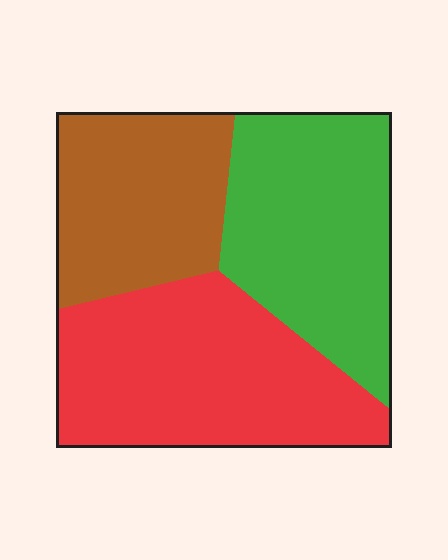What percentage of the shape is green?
Green takes up about one third (1/3) of the shape.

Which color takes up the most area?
Red, at roughly 40%.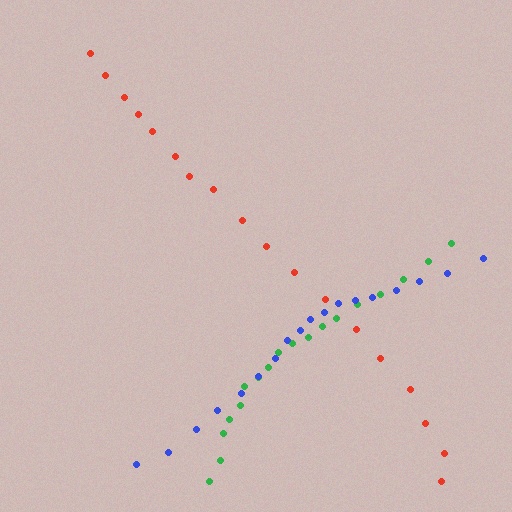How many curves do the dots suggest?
There are 3 distinct paths.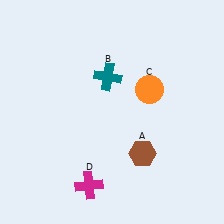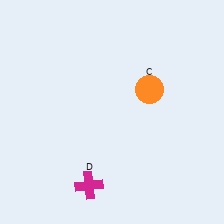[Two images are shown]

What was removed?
The brown hexagon (A), the teal cross (B) were removed in Image 2.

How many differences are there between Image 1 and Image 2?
There are 2 differences between the two images.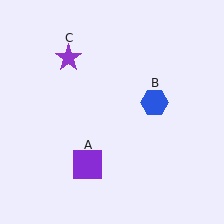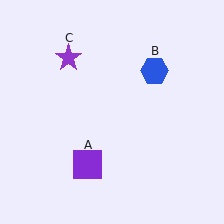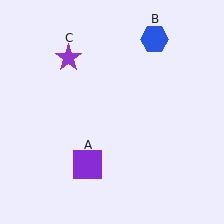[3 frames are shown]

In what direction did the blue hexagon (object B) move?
The blue hexagon (object B) moved up.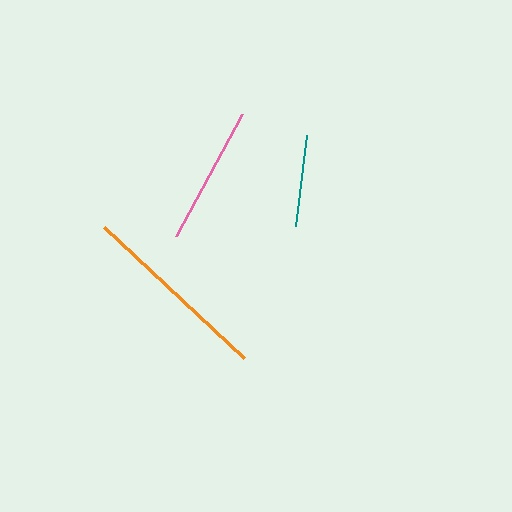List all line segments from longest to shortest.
From longest to shortest: orange, pink, teal.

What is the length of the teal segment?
The teal segment is approximately 91 pixels long.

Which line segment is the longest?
The orange line is the longest at approximately 192 pixels.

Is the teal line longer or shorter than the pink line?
The pink line is longer than the teal line.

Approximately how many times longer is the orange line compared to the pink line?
The orange line is approximately 1.4 times the length of the pink line.